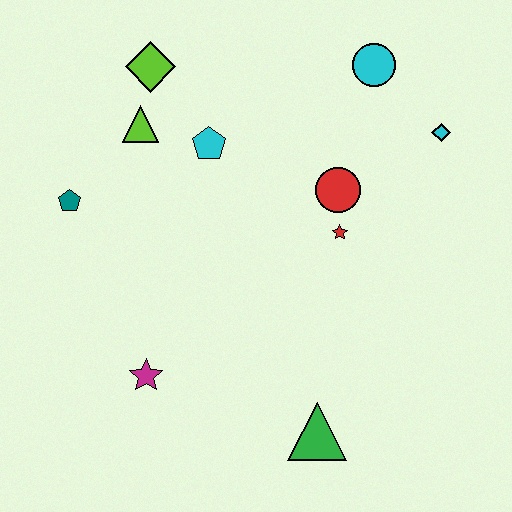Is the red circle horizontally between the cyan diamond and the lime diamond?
Yes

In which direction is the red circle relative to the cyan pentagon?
The red circle is to the right of the cyan pentagon.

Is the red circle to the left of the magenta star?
No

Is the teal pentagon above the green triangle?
Yes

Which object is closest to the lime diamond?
The lime triangle is closest to the lime diamond.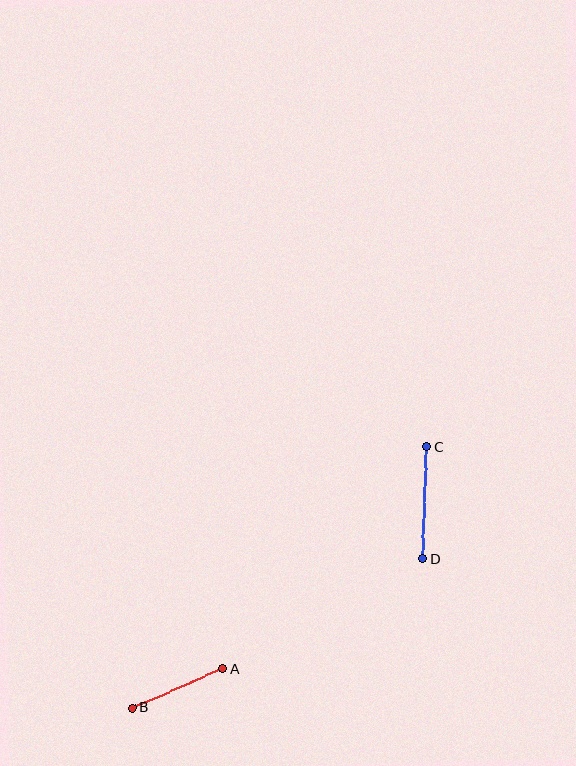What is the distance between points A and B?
The distance is approximately 98 pixels.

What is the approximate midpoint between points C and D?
The midpoint is at approximately (425, 503) pixels.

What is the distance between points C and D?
The distance is approximately 112 pixels.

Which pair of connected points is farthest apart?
Points C and D are farthest apart.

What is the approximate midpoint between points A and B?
The midpoint is at approximately (178, 688) pixels.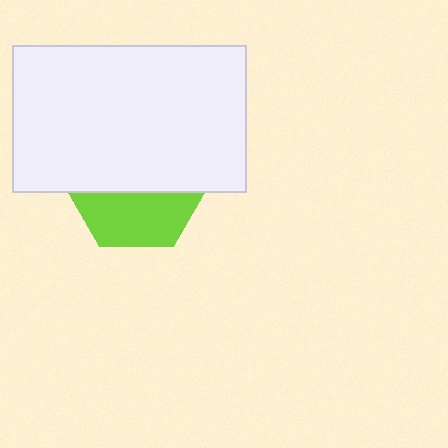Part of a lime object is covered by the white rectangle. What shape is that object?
It is a hexagon.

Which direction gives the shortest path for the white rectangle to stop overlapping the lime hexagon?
Moving up gives the shortest separation.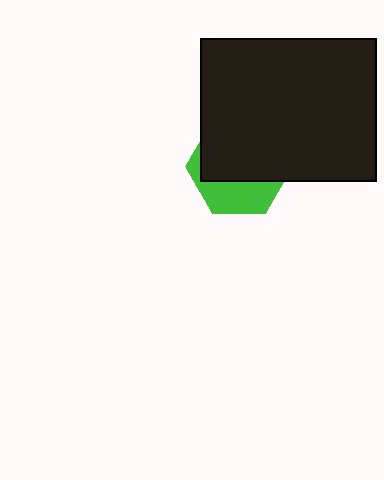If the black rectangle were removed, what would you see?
You would see the complete green hexagon.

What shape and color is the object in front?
The object in front is a black rectangle.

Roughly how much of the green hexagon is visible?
A small part of it is visible (roughly 35%).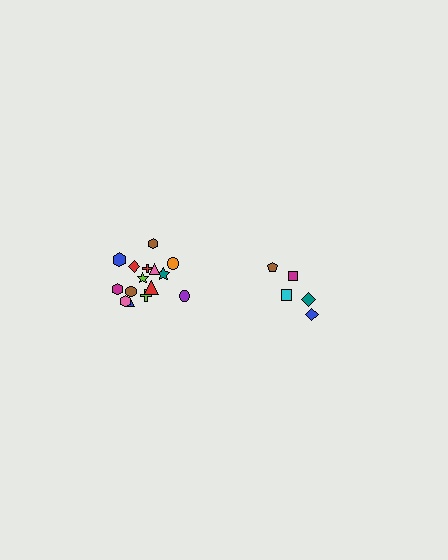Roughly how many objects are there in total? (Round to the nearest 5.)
Roughly 20 objects in total.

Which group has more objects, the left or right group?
The left group.